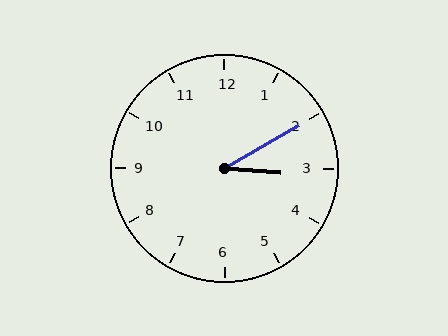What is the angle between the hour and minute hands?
Approximately 35 degrees.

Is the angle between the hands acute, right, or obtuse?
It is acute.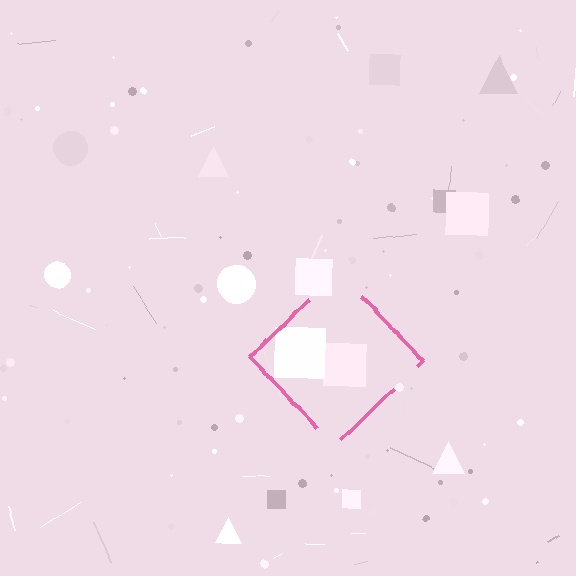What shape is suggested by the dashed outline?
The dashed outline suggests a diamond.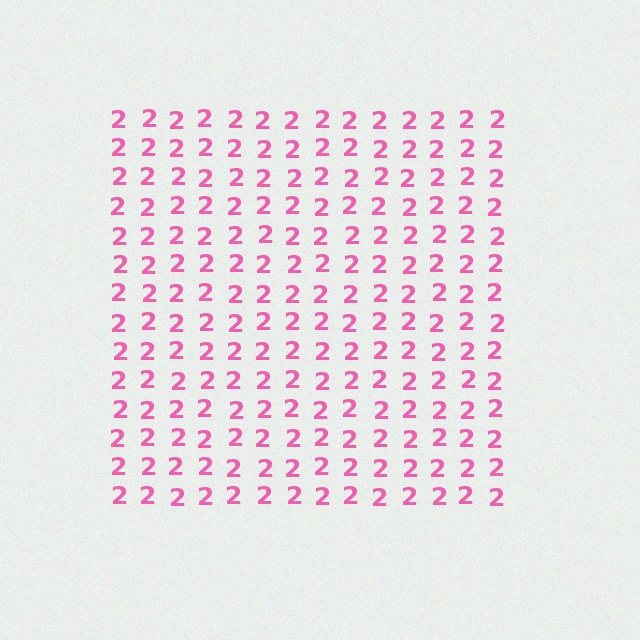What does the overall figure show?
The overall figure shows a square.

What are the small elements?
The small elements are digit 2's.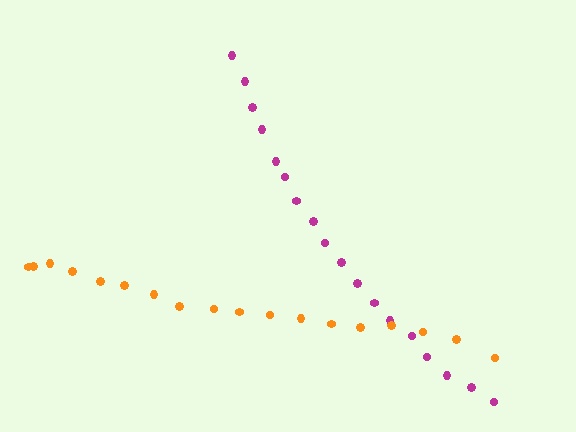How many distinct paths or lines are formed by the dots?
There are 2 distinct paths.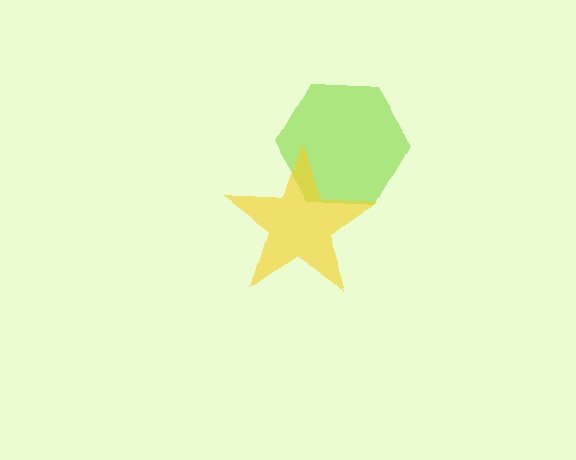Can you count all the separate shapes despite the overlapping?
Yes, there are 2 separate shapes.